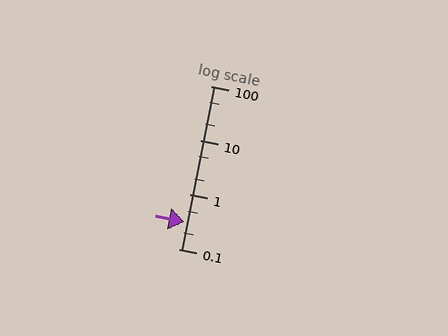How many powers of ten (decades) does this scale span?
The scale spans 3 decades, from 0.1 to 100.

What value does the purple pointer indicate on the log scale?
The pointer indicates approximately 0.32.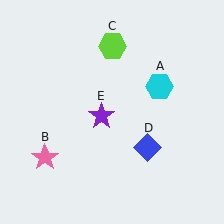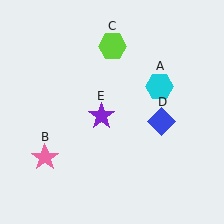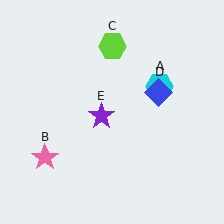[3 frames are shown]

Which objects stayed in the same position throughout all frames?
Cyan hexagon (object A) and pink star (object B) and lime hexagon (object C) and purple star (object E) remained stationary.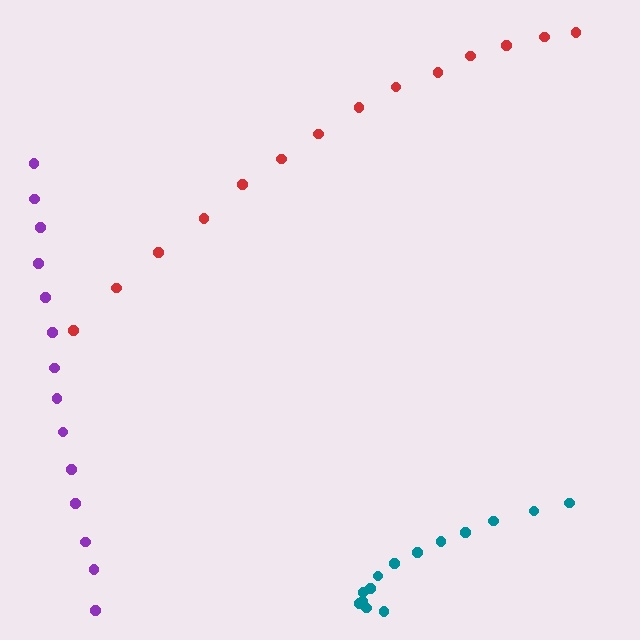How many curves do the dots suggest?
There are 3 distinct paths.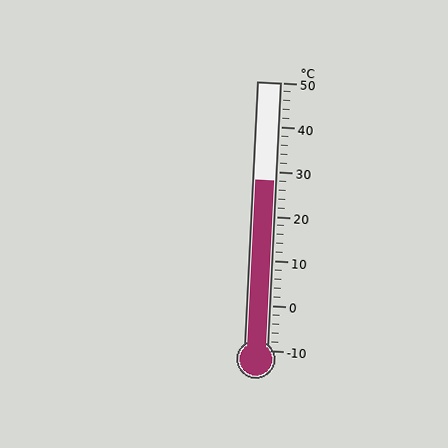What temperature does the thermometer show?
The thermometer shows approximately 28°C.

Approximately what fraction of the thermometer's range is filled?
The thermometer is filled to approximately 65% of its range.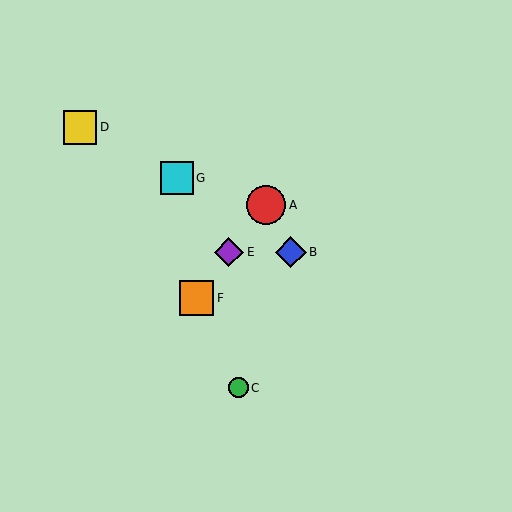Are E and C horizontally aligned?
No, E is at y≈252 and C is at y≈388.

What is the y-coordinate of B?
Object B is at y≈252.